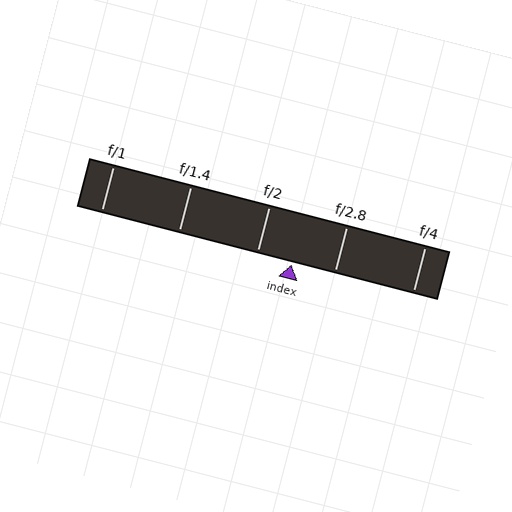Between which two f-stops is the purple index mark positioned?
The index mark is between f/2 and f/2.8.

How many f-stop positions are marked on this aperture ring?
There are 5 f-stop positions marked.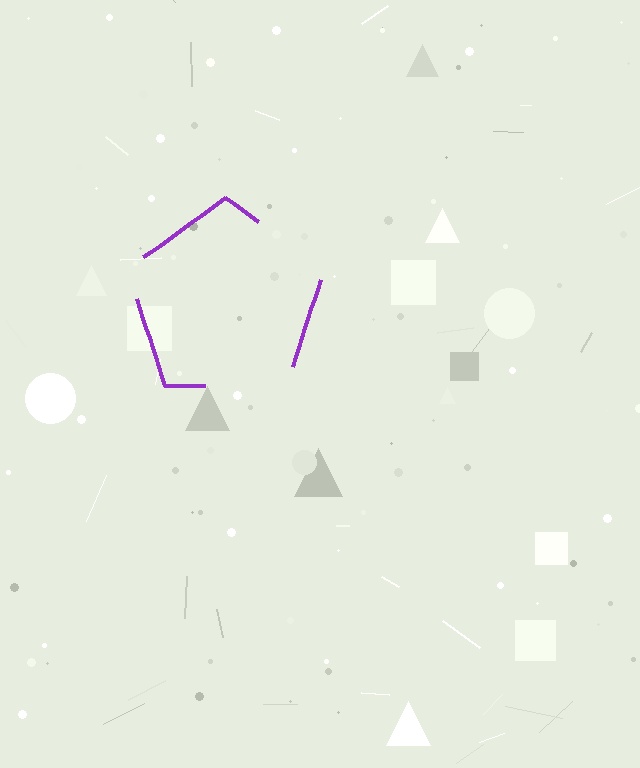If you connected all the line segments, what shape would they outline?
They would outline a pentagon.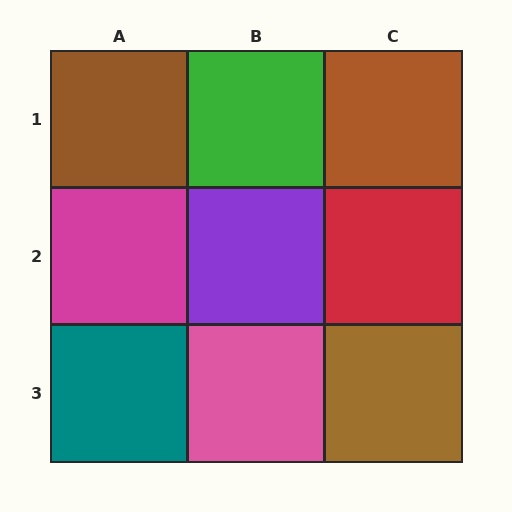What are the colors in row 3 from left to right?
Teal, pink, brown.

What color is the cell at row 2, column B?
Purple.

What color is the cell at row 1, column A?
Brown.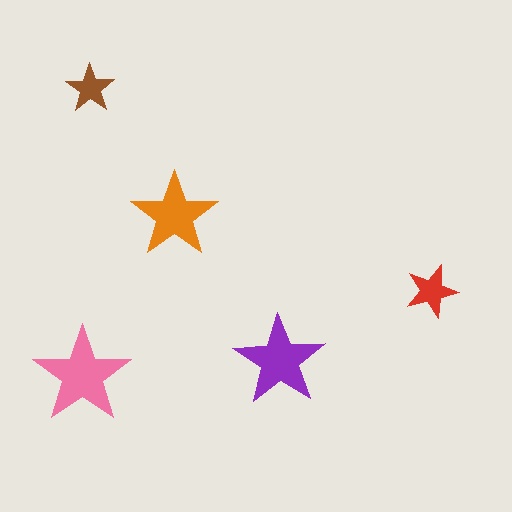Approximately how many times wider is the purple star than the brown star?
About 2 times wider.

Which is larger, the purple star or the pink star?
The pink one.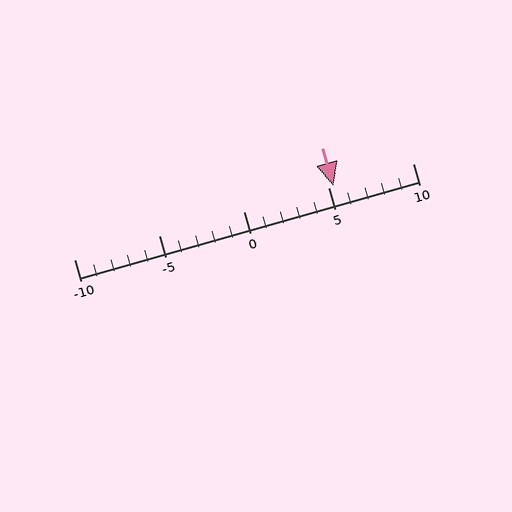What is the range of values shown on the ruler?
The ruler shows values from -10 to 10.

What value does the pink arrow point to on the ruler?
The pink arrow points to approximately 5.